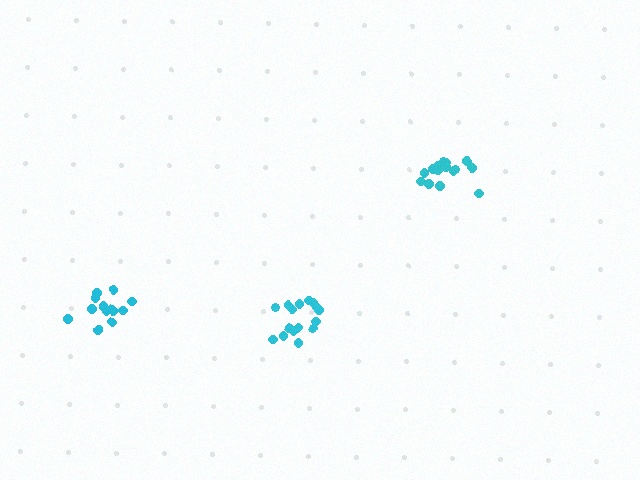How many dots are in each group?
Group 1: 16 dots, Group 2: 14 dots, Group 3: 15 dots (45 total).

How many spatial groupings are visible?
There are 3 spatial groupings.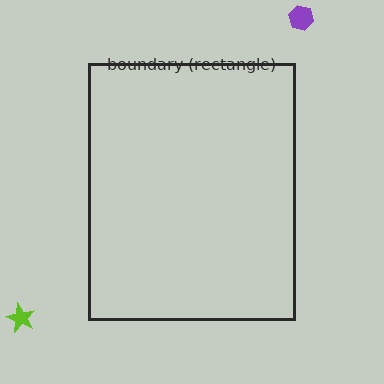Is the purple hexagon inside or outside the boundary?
Outside.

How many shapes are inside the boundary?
0 inside, 2 outside.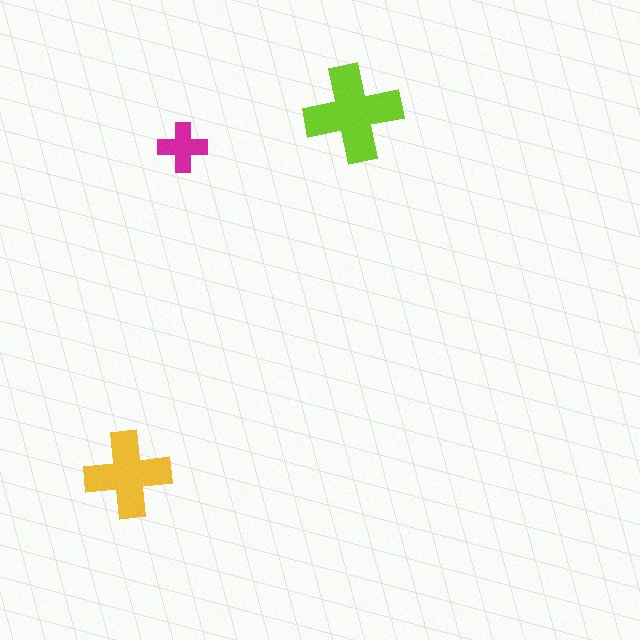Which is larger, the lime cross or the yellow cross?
The lime one.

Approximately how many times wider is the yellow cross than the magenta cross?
About 1.5 times wider.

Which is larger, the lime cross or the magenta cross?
The lime one.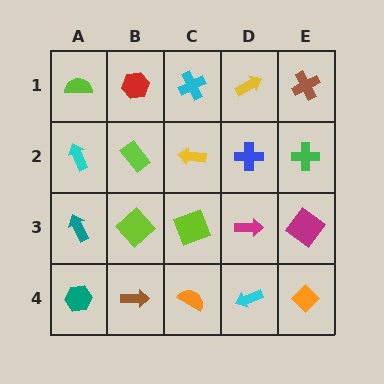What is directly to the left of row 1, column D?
A cyan cross.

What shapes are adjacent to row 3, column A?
A cyan arrow (row 2, column A), a teal hexagon (row 4, column A), a lime diamond (row 3, column B).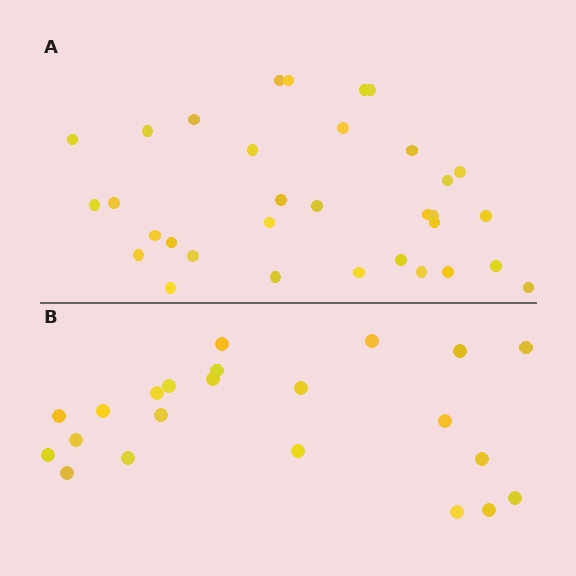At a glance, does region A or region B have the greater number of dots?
Region A (the top region) has more dots.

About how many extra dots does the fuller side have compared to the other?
Region A has roughly 12 or so more dots than region B.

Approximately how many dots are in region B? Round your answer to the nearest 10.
About 20 dots. (The exact count is 22, which rounds to 20.)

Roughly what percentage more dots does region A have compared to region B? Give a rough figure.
About 50% more.